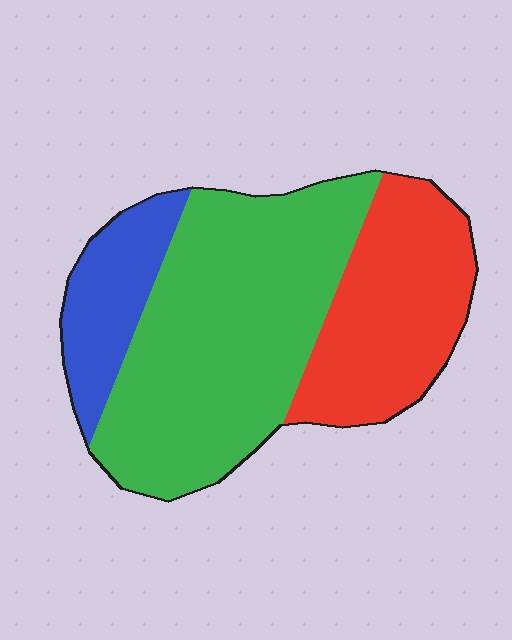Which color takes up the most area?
Green, at roughly 55%.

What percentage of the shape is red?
Red covers 30% of the shape.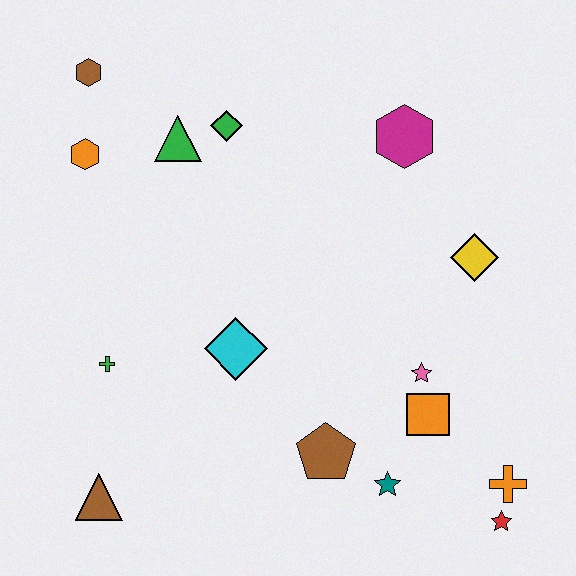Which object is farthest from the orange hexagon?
The red star is farthest from the orange hexagon.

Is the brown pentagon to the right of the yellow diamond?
No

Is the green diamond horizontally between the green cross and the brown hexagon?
No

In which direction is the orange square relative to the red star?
The orange square is above the red star.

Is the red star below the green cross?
Yes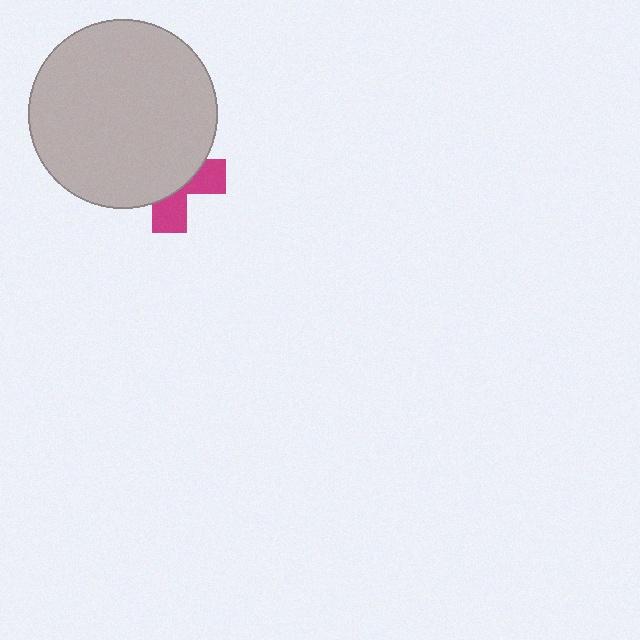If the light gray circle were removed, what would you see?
You would see the complete magenta cross.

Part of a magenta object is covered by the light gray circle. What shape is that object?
It is a cross.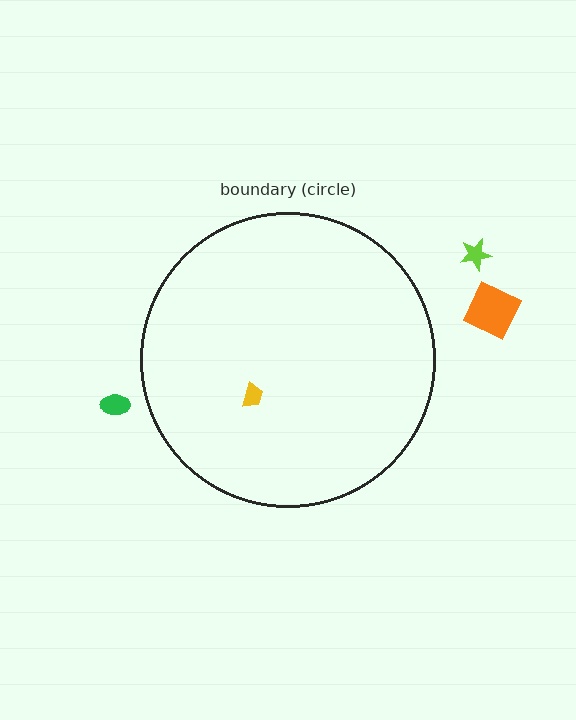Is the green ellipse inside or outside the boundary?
Outside.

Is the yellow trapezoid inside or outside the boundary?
Inside.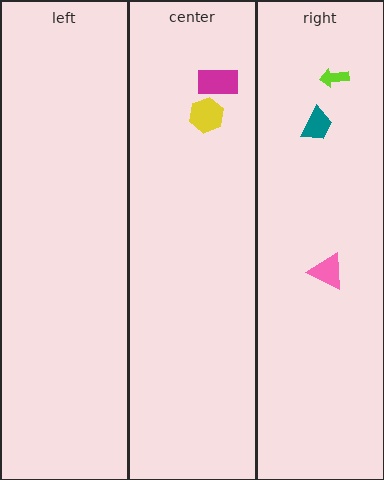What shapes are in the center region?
The magenta rectangle, the yellow hexagon.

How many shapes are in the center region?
2.